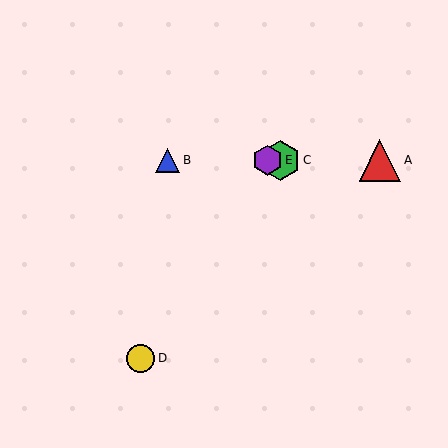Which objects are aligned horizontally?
Objects A, B, C, E are aligned horizontally.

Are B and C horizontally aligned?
Yes, both are at y≈160.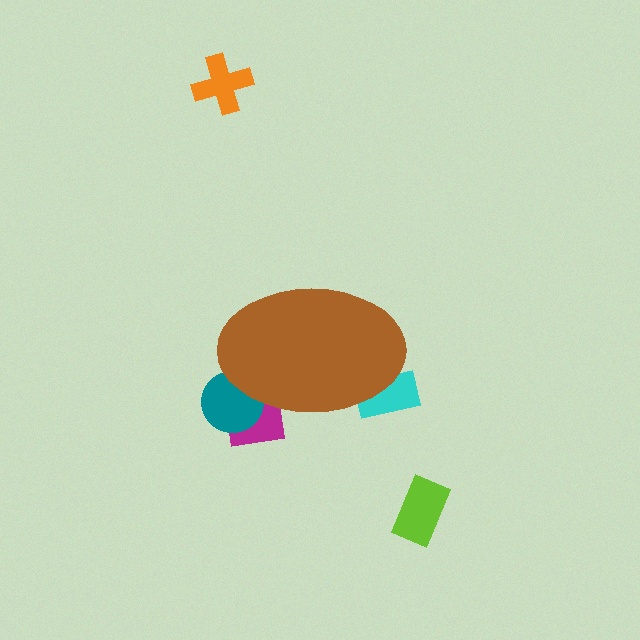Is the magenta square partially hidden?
Yes, the magenta square is partially hidden behind the brown ellipse.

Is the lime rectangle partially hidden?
No, the lime rectangle is fully visible.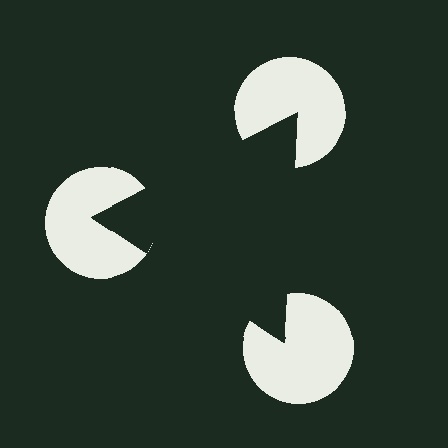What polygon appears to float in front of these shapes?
An illusory triangle — its edges are inferred from the aligned wedge cuts in the pac-man discs, not physically drawn.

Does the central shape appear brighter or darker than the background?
It typically appears slightly darker than the background, even though no actual brightness change is drawn.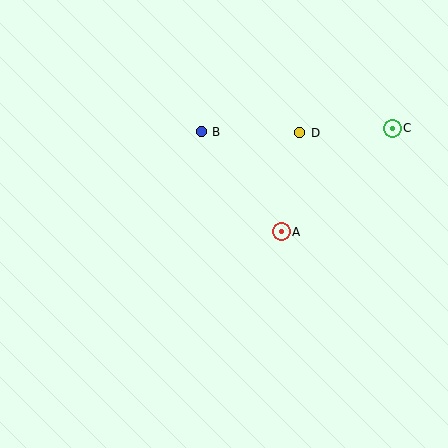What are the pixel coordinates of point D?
Point D is at (300, 133).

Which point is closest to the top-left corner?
Point B is closest to the top-left corner.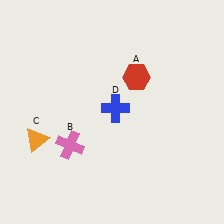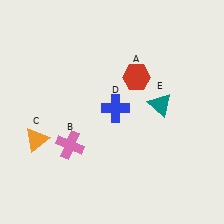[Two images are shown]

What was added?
A teal triangle (E) was added in Image 2.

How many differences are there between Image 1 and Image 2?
There is 1 difference between the two images.